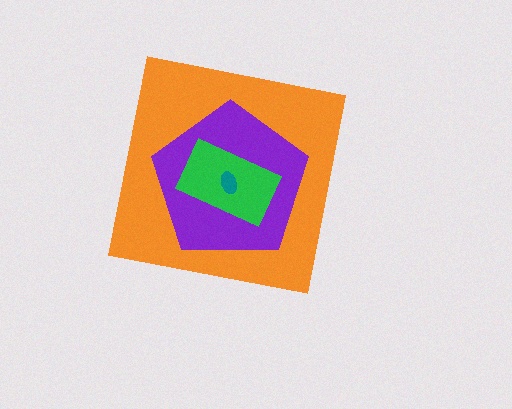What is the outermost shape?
The orange square.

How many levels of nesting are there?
4.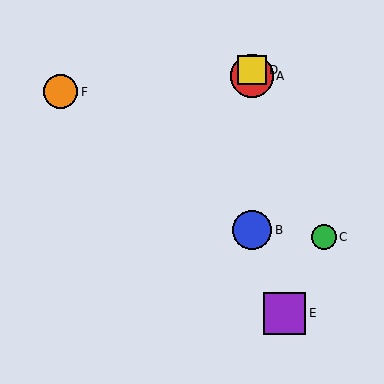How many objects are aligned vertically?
3 objects (A, B, D) are aligned vertically.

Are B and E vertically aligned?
No, B is at x≈252 and E is at x≈285.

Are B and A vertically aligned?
Yes, both are at x≈252.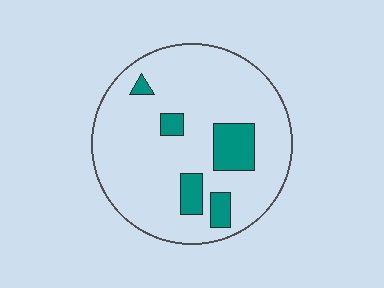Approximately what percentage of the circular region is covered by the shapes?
Approximately 15%.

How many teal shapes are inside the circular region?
5.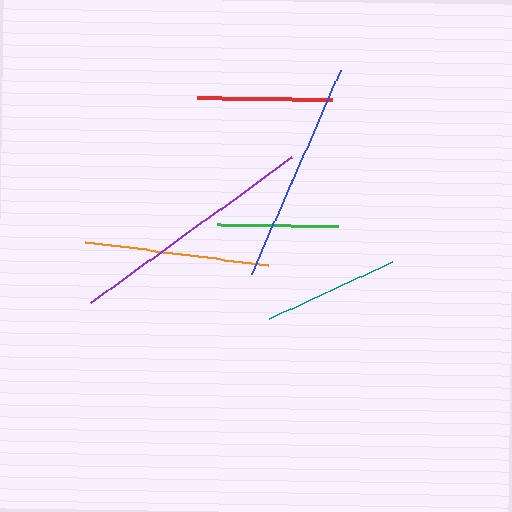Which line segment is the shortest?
The green line is the shortest at approximately 120 pixels.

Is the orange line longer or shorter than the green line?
The orange line is longer than the green line.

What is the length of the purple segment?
The purple segment is approximately 248 pixels long.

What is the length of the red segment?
The red segment is approximately 134 pixels long.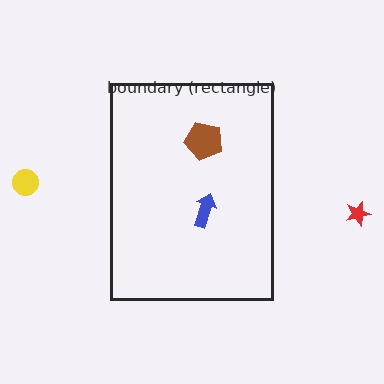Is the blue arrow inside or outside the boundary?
Inside.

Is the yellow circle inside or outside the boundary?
Outside.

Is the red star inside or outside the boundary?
Outside.